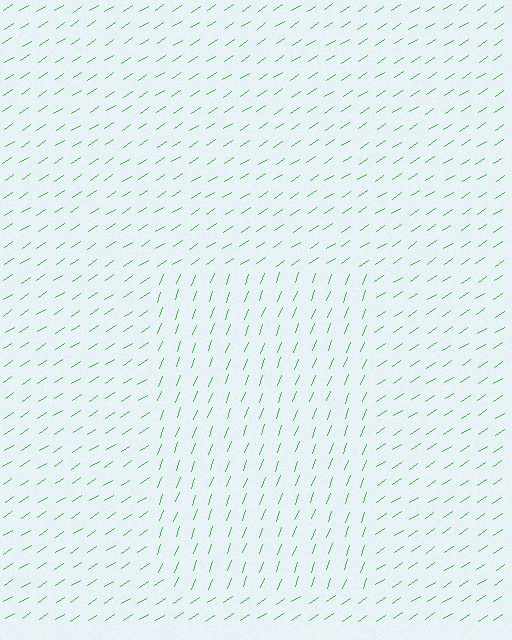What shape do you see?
I see a rectangle.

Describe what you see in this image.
The image is filled with small green line segments. A rectangle region in the image has lines oriented differently from the surrounding lines, creating a visible texture boundary.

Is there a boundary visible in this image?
Yes, there is a texture boundary formed by a change in line orientation.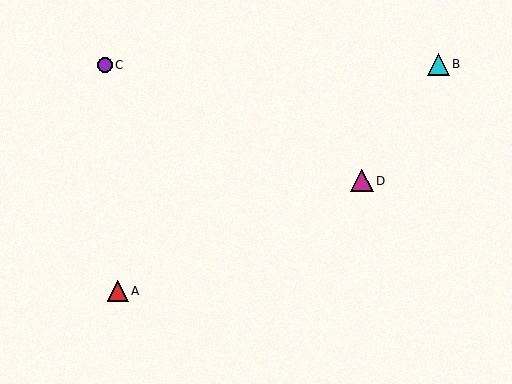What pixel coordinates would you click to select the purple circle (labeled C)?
Click at (105, 65) to select the purple circle C.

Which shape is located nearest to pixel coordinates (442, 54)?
The cyan triangle (labeled B) at (438, 64) is nearest to that location.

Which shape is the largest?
The magenta triangle (labeled D) is the largest.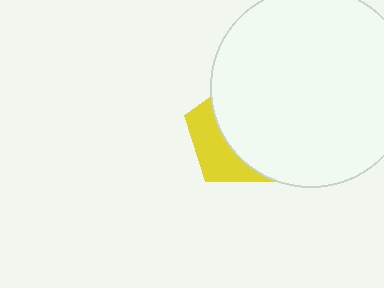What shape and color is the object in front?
The object in front is a white circle.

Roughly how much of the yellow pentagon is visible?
A small part of it is visible (roughly 35%).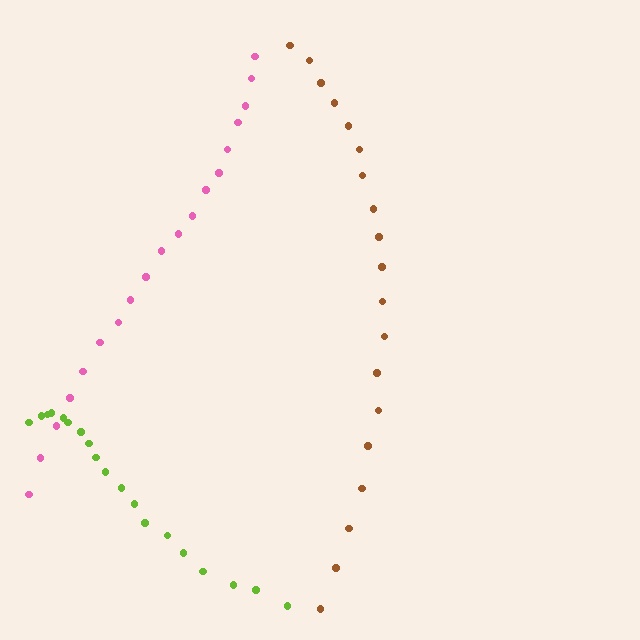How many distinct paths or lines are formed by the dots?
There are 3 distinct paths.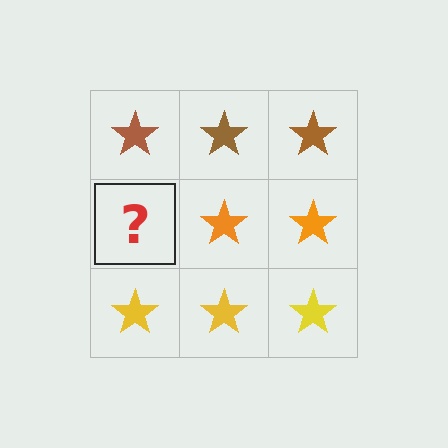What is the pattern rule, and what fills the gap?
The rule is that each row has a consistent color. The gap should be filled with an orange star.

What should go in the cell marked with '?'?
The missing cell should contain an orange star.